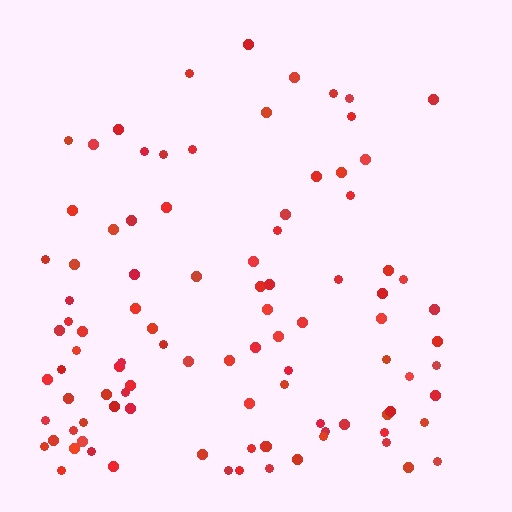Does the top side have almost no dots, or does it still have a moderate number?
Still a moderate number, just noticeably fewer than the bottom.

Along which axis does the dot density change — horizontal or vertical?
Vertical.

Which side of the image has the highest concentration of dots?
The bottom.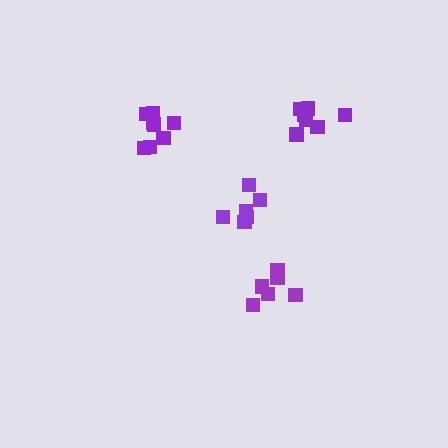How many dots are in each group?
Group 1: 6 dots, Group 2: 9 dots, Group 3: 10 dots, Group 4: 7 dots (32 total).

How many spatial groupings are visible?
There are 4 spatial groupings.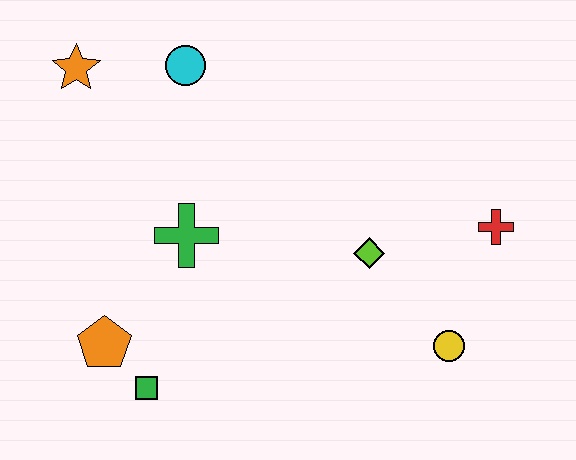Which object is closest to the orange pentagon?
The green square is closest to the orange pentagon.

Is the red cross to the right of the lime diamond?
Yes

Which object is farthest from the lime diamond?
The orange star is farthest from the lime diamond.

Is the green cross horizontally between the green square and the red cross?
Yes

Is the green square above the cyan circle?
No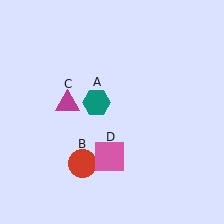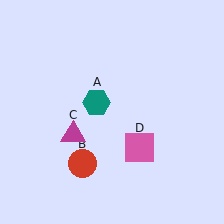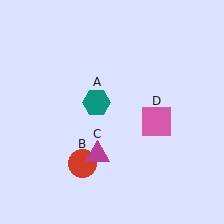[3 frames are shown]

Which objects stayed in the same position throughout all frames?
Teal hexagon (object A) and red circle (object B) remained stationary.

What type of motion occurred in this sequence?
The magenta triangle (object C), pink square (object D) rotated counterclockwise around the center of the scene.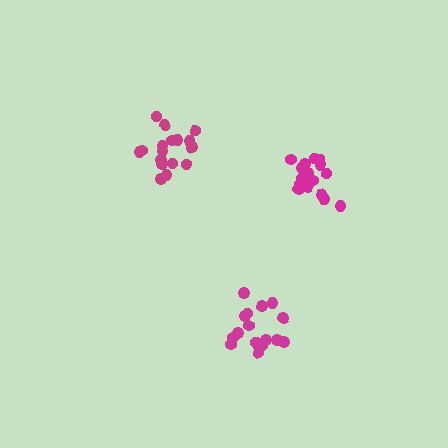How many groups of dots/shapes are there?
There are 3 groups.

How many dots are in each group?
Group 1: 17 dots, Group 2: 18 dots, Group 3: 17 dots (52 total).